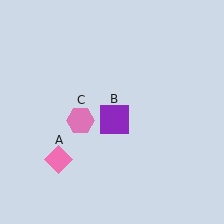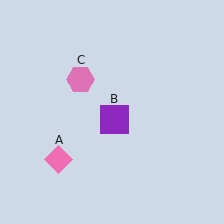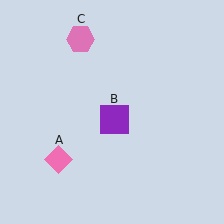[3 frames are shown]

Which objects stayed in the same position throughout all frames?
Pink diamond (object A) and purple square (object B) remained stationary.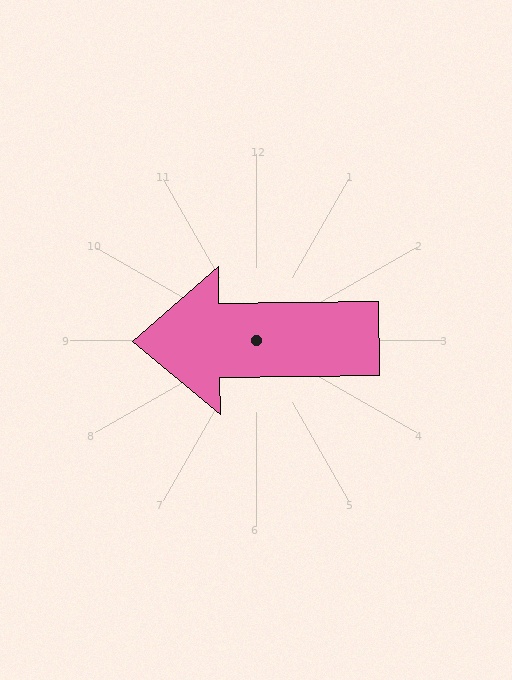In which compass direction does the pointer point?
West.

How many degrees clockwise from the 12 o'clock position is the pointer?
Approximately 269 degrees.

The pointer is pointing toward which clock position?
Roughly 9 o'clock.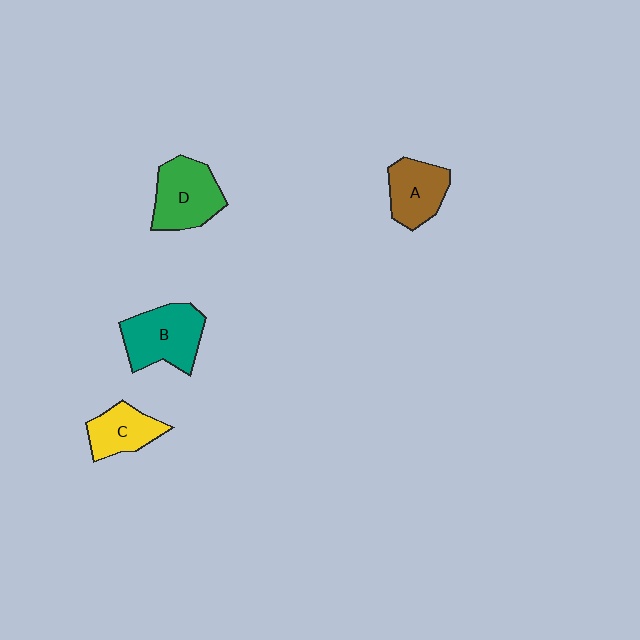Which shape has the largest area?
Shape B (teal).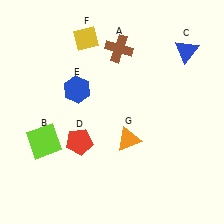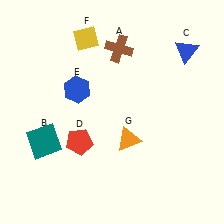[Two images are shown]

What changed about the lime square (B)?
In Image 1, B is lime. In Image 2, it changed to teal.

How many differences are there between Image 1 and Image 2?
There is 1 difference between the two images.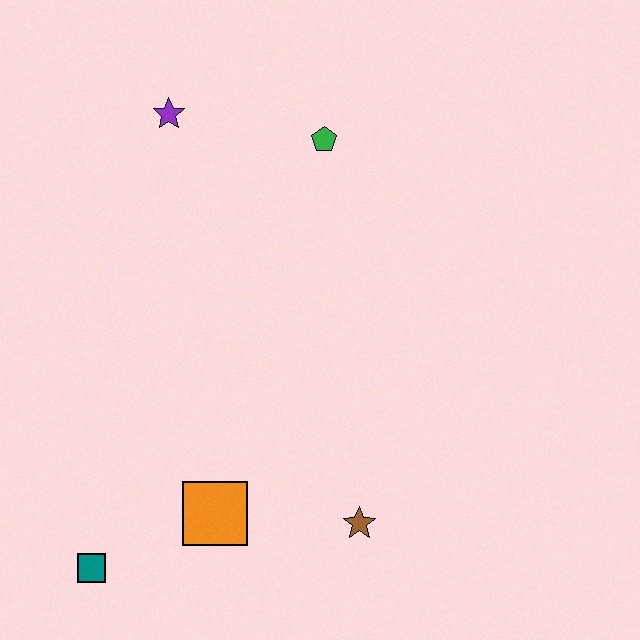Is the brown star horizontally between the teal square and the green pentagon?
No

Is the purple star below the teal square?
No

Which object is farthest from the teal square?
The green pentagon is farthest from the teal square.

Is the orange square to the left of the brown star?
Yes